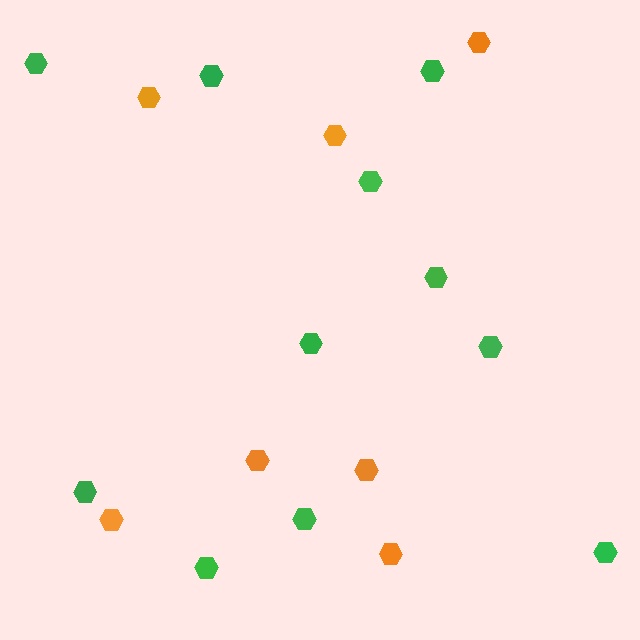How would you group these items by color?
There are 2 groups: one group of green hexagons (11) and one group of orange hexagons (7).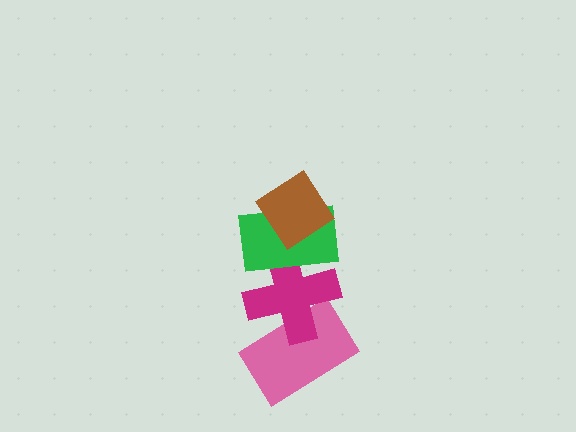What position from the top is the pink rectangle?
The pink rectangle is 4th from the top.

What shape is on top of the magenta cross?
The green rectangle is on top of the magenta cross.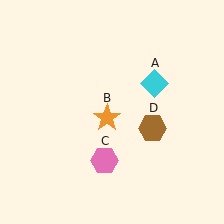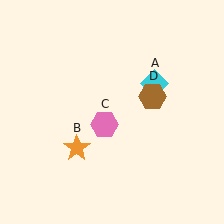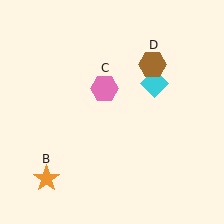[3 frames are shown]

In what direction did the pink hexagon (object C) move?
The pink hexagon (object C) moved up.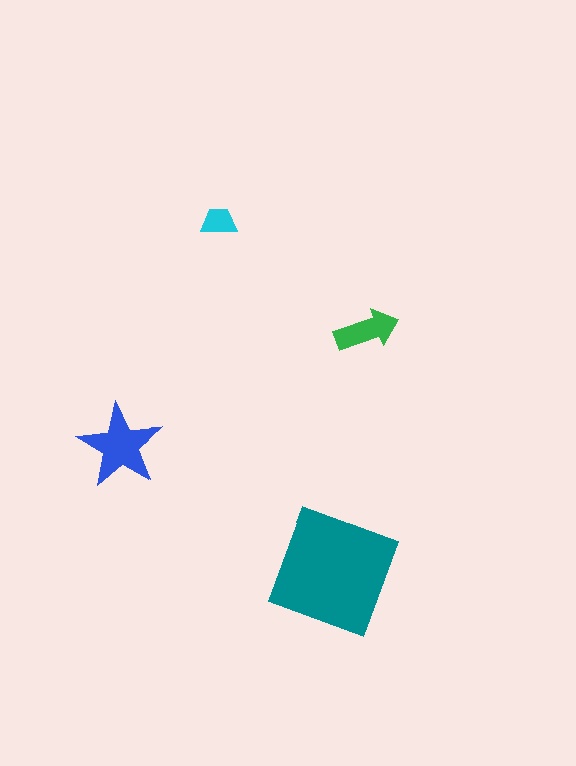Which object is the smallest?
The cyan trapezoid.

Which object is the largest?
The teal square.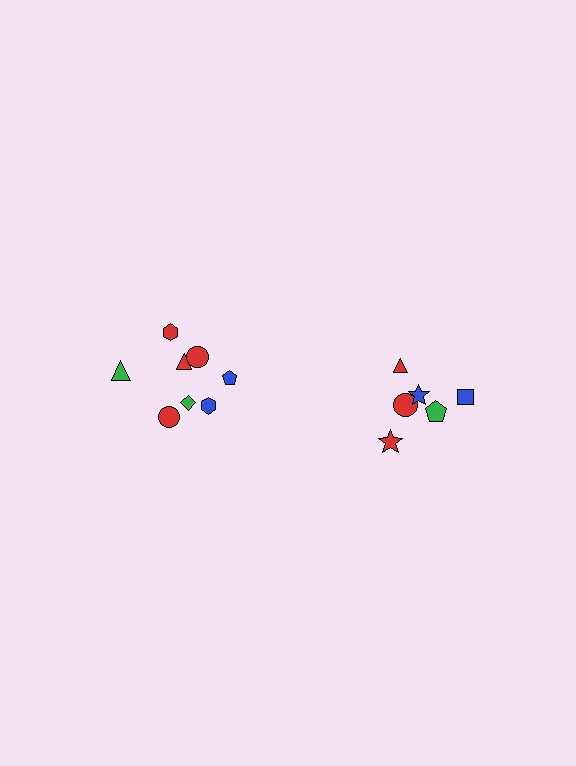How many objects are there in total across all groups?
There are 14 objects.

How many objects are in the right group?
There are 6 objects.